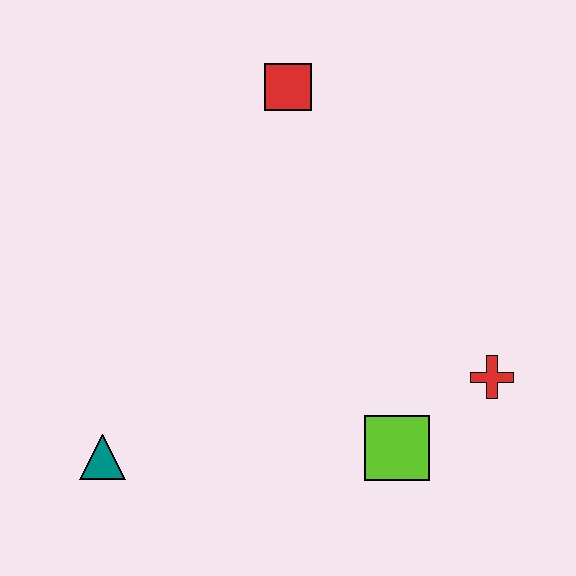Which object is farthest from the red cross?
The teal triangle is farthest from the red cross.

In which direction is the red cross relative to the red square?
The red cross is below the red square.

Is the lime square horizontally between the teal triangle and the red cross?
Yes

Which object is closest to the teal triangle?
The lime square is closest to the teal triangle.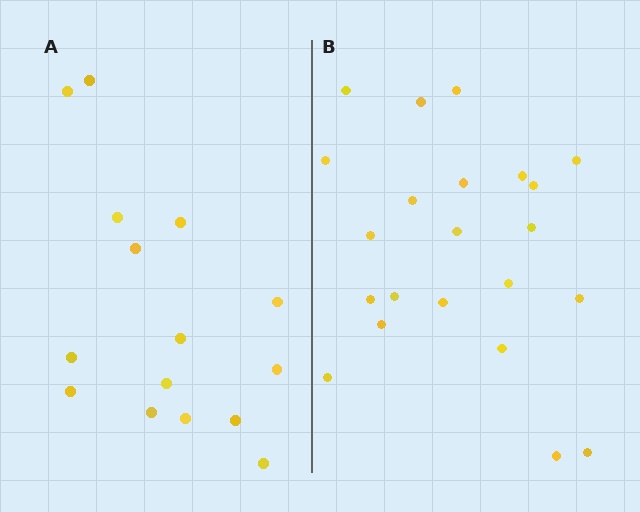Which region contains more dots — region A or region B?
Region B (the right region) has more dots.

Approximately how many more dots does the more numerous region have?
Region B has roughly 8 or so more dots than region A.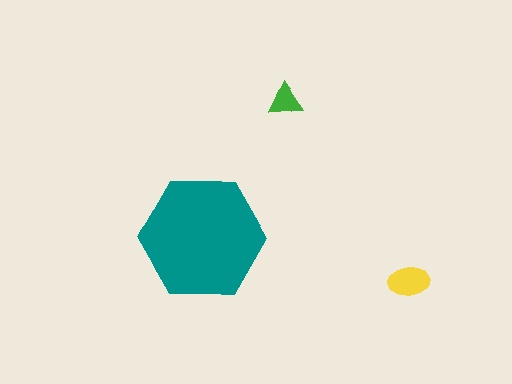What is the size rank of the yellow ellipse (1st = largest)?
2nd.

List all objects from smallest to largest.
The green triangle, the yellow ellipse, the teal hexagon.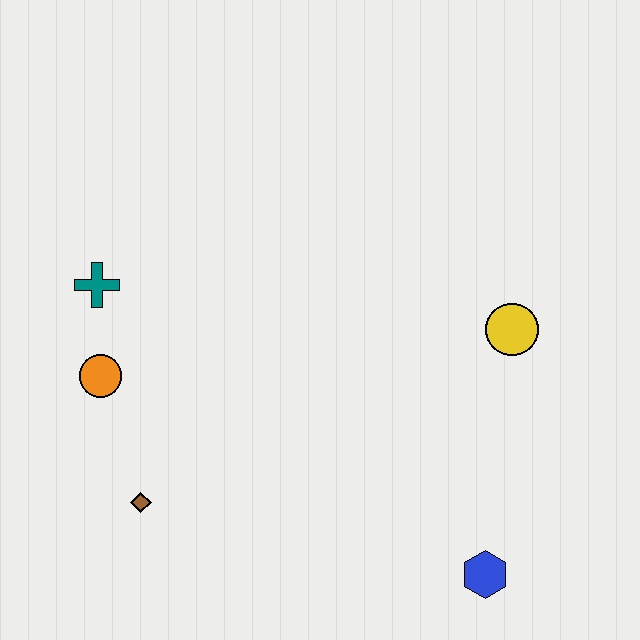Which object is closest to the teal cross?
The orange circle is closest to the teal cross.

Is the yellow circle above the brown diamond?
Yes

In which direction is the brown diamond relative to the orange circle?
The brown diamond is below the orange circle.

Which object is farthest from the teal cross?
The blue hexagon is farthest from the teal cross.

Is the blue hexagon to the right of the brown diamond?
Yes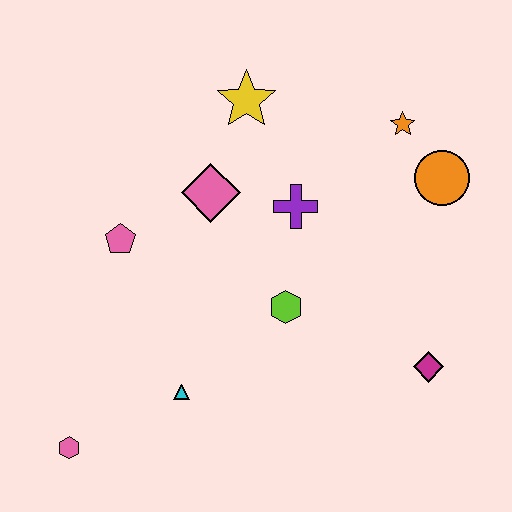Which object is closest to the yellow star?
The pink diamond is closest to the yellow star.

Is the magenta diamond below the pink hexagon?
No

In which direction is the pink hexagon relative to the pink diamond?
The pink hexagon is below the pink diamond.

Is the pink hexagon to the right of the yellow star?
No